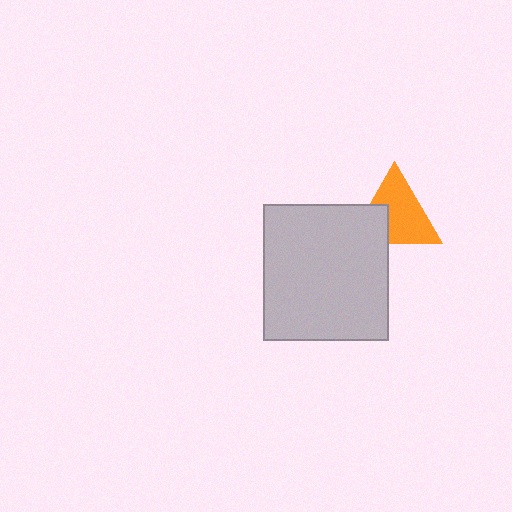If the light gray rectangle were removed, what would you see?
You would see the complete orange triangle.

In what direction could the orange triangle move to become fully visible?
The orange triangle could move toward the upper-right. That would shift it out from behind the light gray rectangle entirely.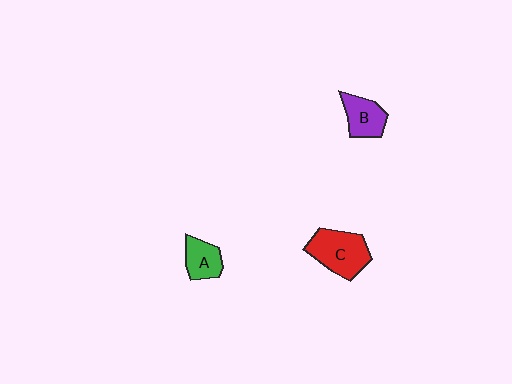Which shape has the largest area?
Shape C (red).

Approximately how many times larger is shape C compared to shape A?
Approximately 1.7 times.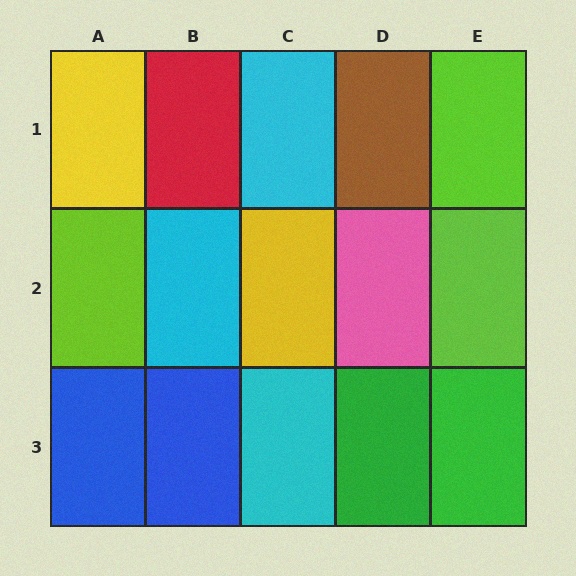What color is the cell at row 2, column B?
Cyan.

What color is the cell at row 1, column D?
Brown.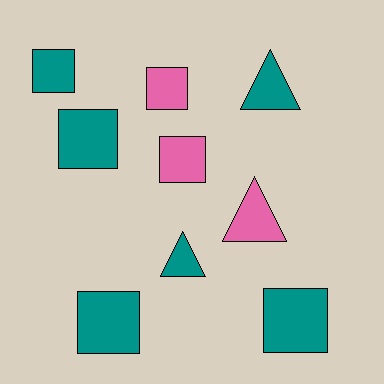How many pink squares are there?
There are 2 pink squares.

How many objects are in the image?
There are 9 objects.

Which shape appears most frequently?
Square, with 6 objects.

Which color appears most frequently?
Teal, with 6 objects.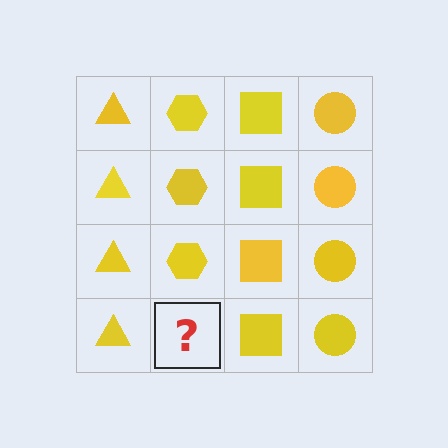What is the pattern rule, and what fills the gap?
The rule is that each column has a consistent shape. The gap should be filled with a yellow hexagon.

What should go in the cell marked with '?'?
The missing cell should contain a yellow hexagon.